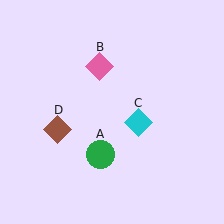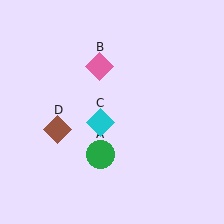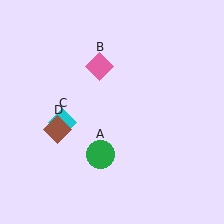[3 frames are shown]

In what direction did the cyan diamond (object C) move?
The cyan diamond (object C) moved left.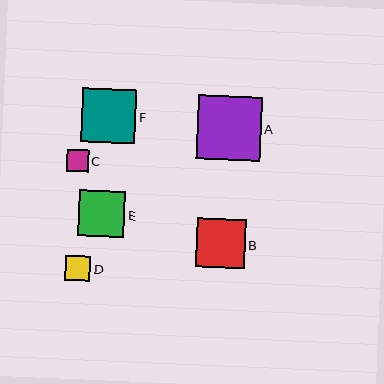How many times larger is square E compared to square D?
Square E is approximately 1.8 times the size of square D.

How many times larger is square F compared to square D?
Square F is approximately 2.1 times the size of square D.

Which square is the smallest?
Square C is the smallest with a size of approximately 22 pixels.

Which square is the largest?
Square A is the largest with a size of approximately 64 pixels.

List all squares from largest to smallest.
From largest to smallest: A, F, B, E, D, C.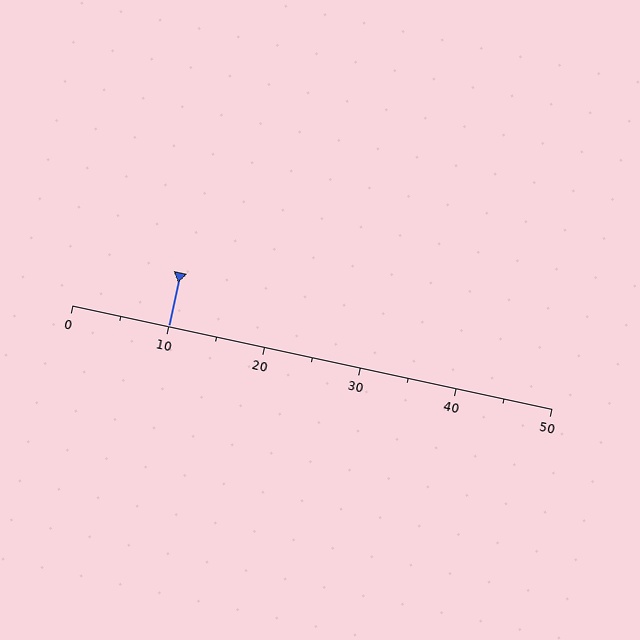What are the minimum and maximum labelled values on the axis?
The axis runs from 0 to 50.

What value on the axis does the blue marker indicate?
The marker indicates approximately 10.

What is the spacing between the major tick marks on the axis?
The major ticks are spaced 10 apart.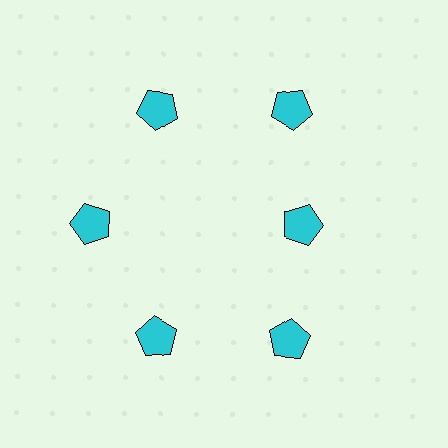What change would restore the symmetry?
The symmetry would be restored by moving it outward, back onto the ring so that all 6 pentagons sit at equal angles and equal distance from the center.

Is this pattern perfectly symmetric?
No. The 6 cyan pentagons are arranged in a ring, but one element near the 3 o'clock position is pulled inward toward the center, breaking the 6-fold rotational symmetry.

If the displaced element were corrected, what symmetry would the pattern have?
It would have 6-fold rotational symmetry — the pattern would map onto itself every 60 degrees.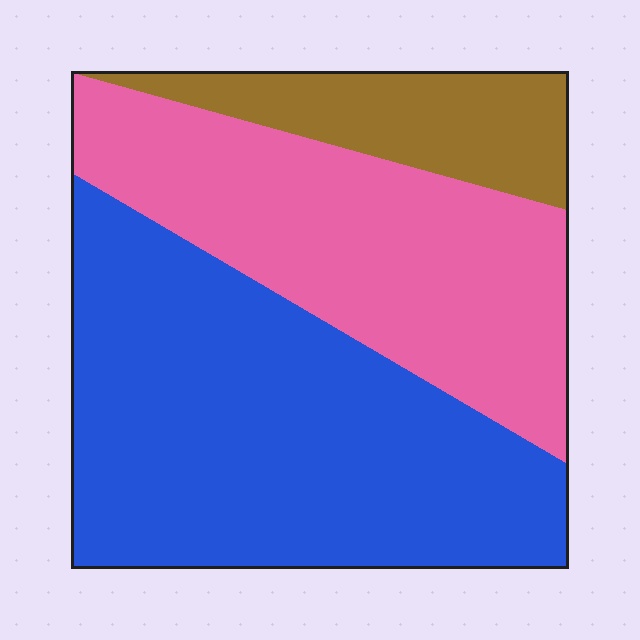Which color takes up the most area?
Blue, at roughly 50%.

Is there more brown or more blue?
Blue.